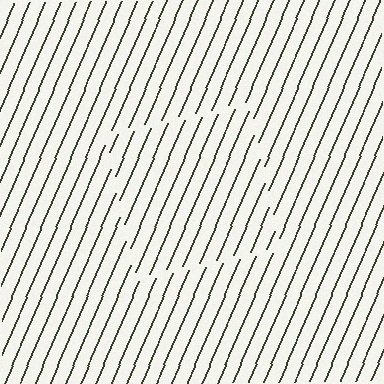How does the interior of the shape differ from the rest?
The interior of the shape contains the same grating, shifted by half a period — the contour is defined by the phase discontinuity where line-ends from the inner and outer gratings abut.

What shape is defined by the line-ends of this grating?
An illusory square. The interior of the shape contains the same grating, shifted by half a period — the contour is defined by the phase discontinuity where line-ends from the inner and outer gratings abut.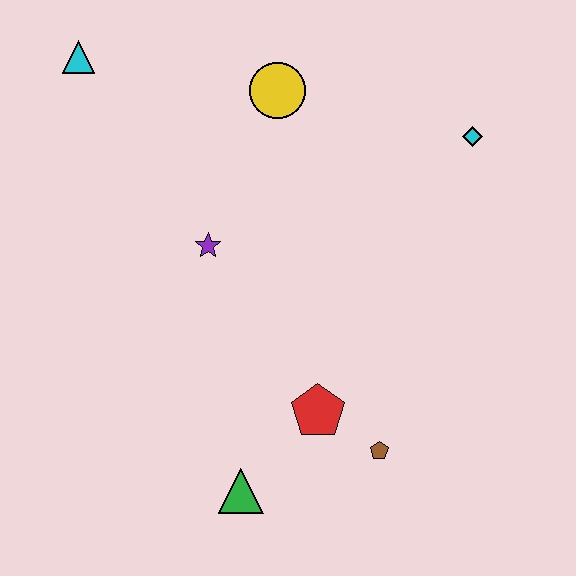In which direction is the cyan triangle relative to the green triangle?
The cyan triangle is above the green triangle.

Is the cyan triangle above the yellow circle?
Yes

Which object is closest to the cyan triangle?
The yellow circle is closest to the cyan triangle.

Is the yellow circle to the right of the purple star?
Yes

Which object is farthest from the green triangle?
The cyan triangle is farthest from the green triangle.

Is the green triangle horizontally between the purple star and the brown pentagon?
Yes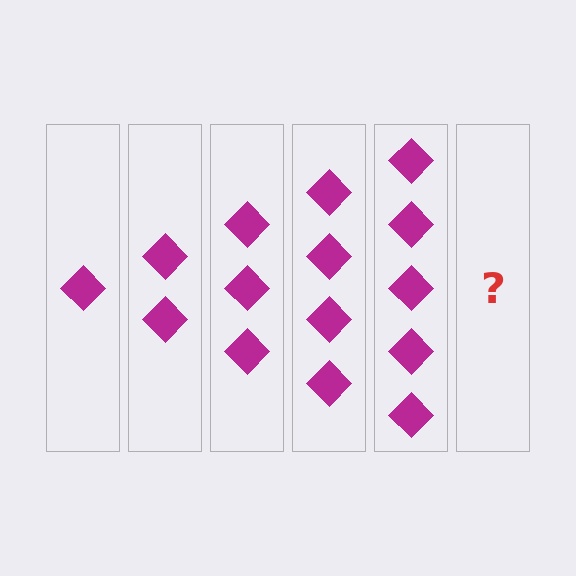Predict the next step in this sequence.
The next step is 6 diamonds.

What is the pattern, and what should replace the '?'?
The pattern is that each step adds one more diamond. The '?' should be 6 diamonds.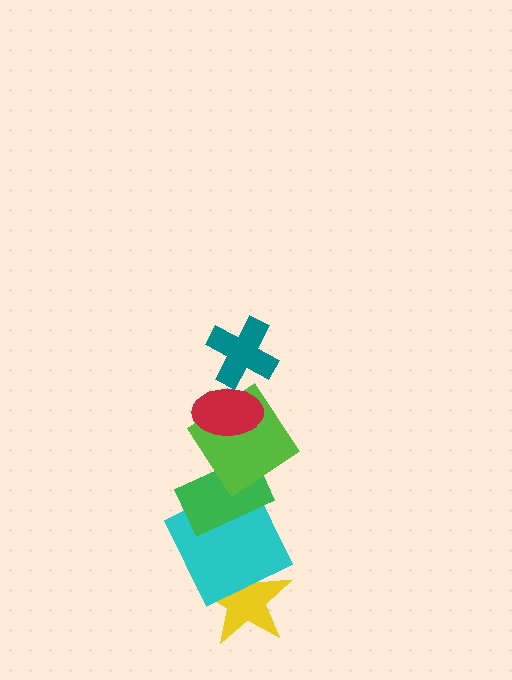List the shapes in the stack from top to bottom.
From top to bottom: the teal cross, the red ellipse, the lime diamond, the green rectangle, the cyan square, the yellow star.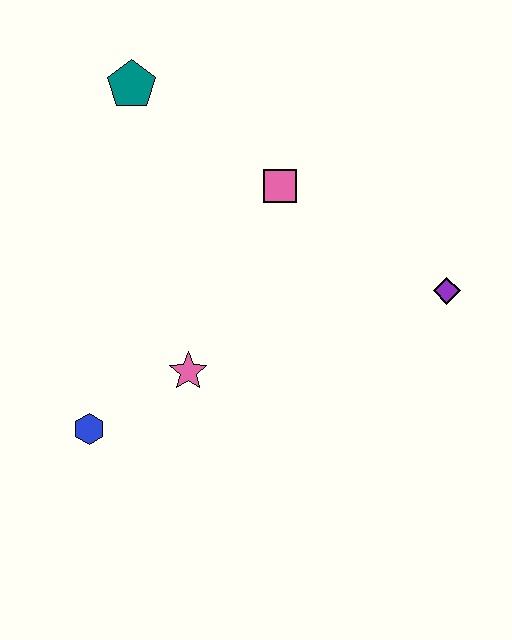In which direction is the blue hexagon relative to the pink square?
The blue hexagon is below the pink square.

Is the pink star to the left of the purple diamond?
Yes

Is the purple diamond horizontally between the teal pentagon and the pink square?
No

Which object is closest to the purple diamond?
The pink square is closest to the purple diamond.